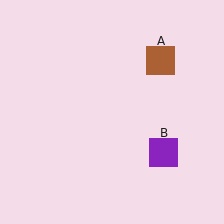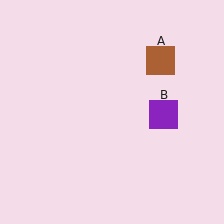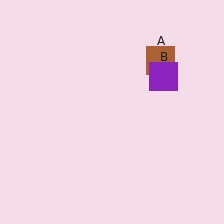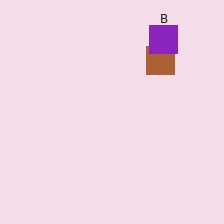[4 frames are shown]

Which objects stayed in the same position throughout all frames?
Brown square (object A) remained stationary.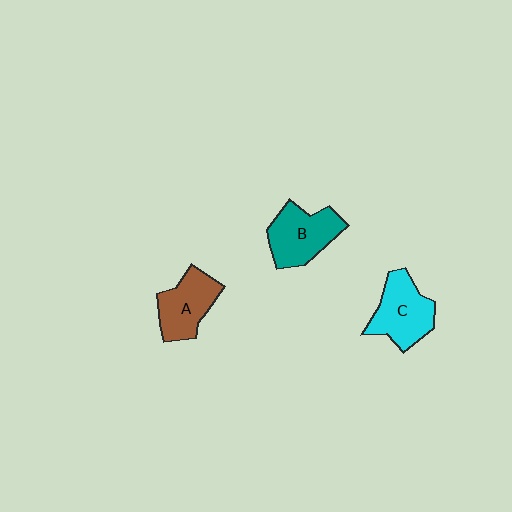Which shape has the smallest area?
Shape A (brown).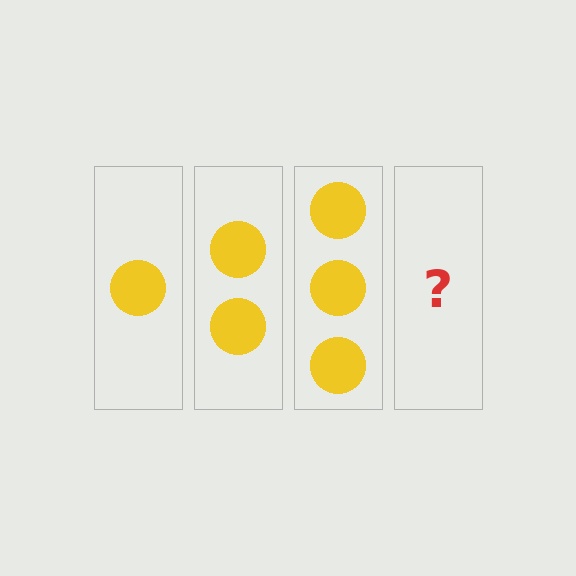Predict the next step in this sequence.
The next step is 4 circles.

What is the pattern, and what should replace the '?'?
The pattern is that each step adds one more circle. The '?' should be 4 circles.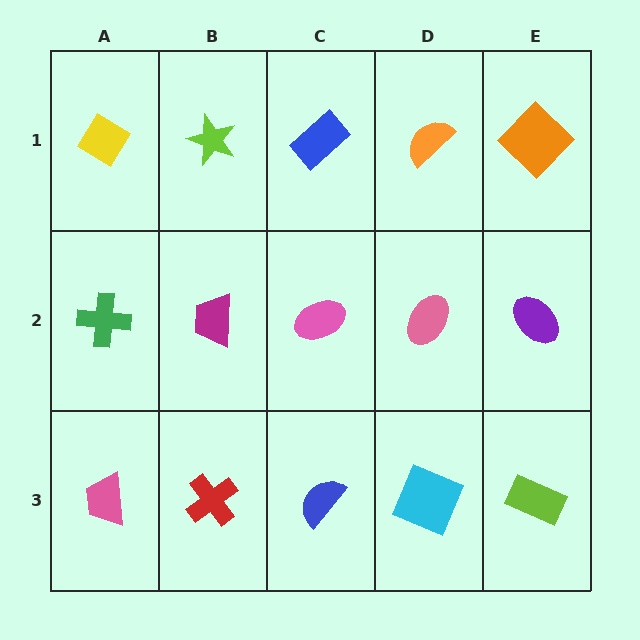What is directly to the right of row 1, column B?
A blue rectangle.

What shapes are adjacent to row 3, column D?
A pink ellipse (row 2, column D), a blue semicircle (row 3, column C), a lime rectangle (row 3, column E).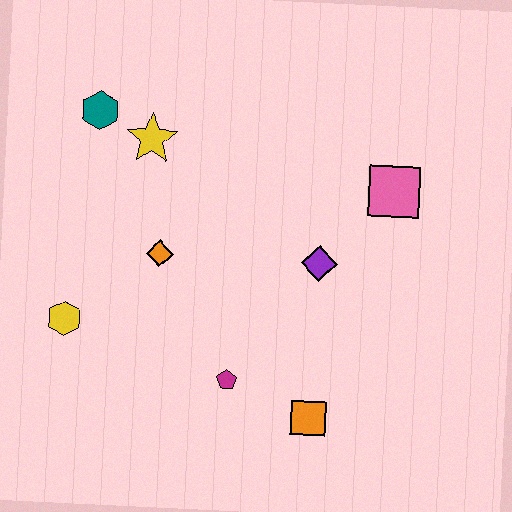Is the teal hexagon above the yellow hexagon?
Yes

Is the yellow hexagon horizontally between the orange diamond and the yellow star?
No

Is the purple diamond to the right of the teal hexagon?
Yes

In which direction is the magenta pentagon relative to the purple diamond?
The magenta pentagon is below the purple diamond.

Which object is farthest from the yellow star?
The orange square is farthest from the yellow star.